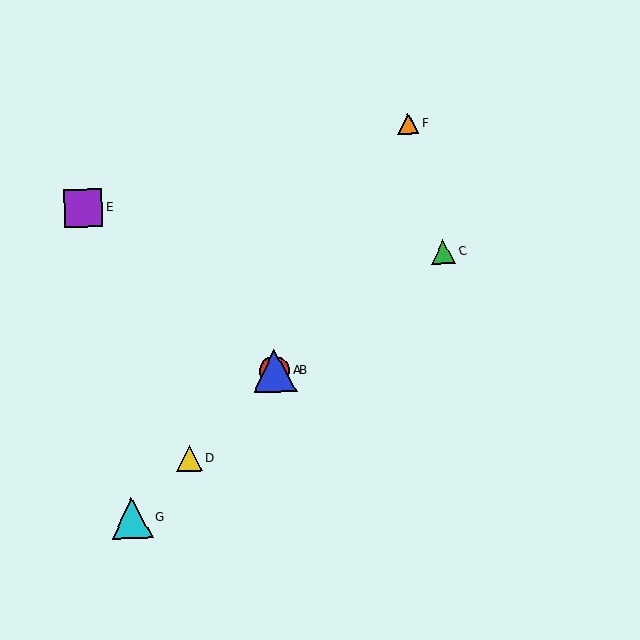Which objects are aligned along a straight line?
Objects A, B, D, G are aligned along a straight line.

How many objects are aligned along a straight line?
4 objects (A, B, D, G) are aligned along a straight line.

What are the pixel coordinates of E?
Object E is at (84, 208).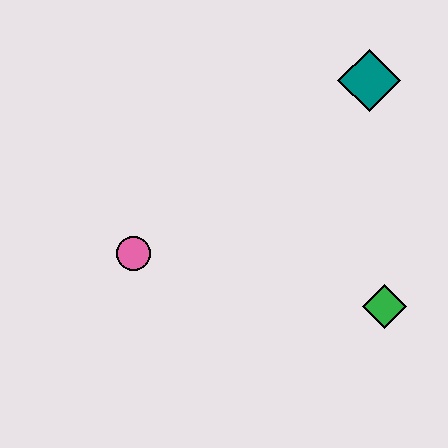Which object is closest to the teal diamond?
The green diamond is closest to the teal diamond.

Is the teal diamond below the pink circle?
No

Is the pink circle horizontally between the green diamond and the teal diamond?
No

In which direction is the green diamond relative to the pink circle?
The green diamond is to the right of the pink circle.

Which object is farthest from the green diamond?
The pink circle is farthest from the green diamond.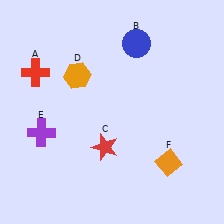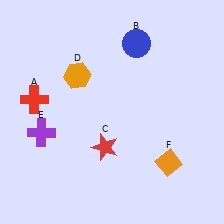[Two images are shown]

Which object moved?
The red cross (A) moved down.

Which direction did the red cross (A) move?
The red cross (A) moved down.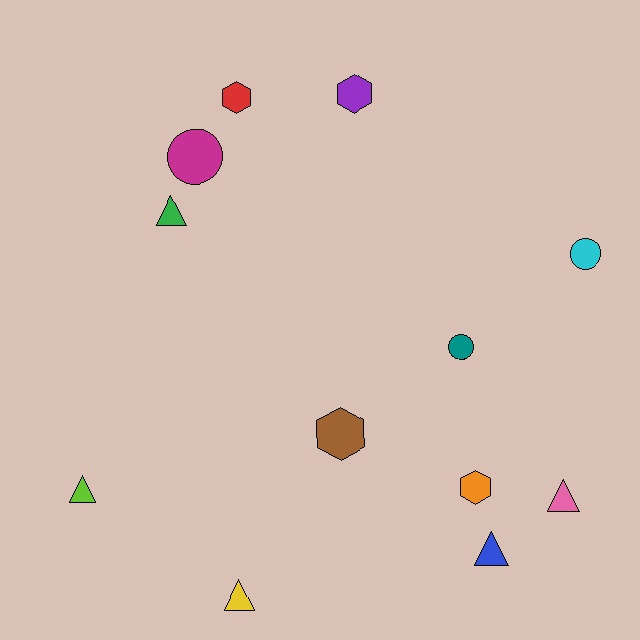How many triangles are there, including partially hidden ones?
There are 5 triangles.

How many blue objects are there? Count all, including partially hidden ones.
There is 1 blue object.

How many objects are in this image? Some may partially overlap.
There are 12 objects.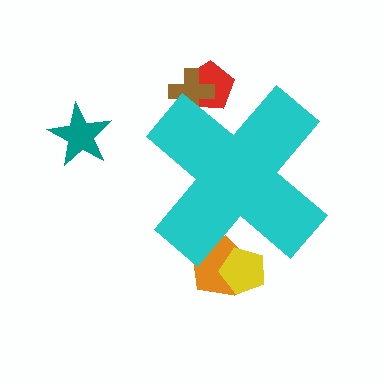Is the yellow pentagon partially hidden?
Yes, the yellow pentagon is partially hidden behind the cyan cross.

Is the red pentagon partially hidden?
Yes, the red pentagon is partially hidden behind the cyan cross.